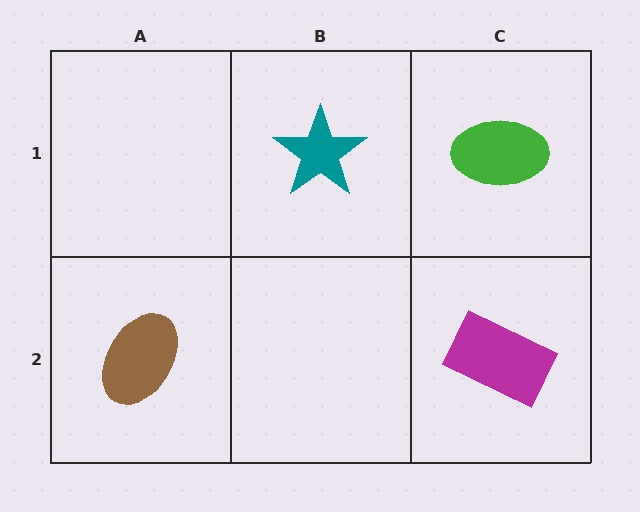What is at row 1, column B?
A teal star.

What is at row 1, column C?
A green ellipse.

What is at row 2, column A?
A brown ellipse.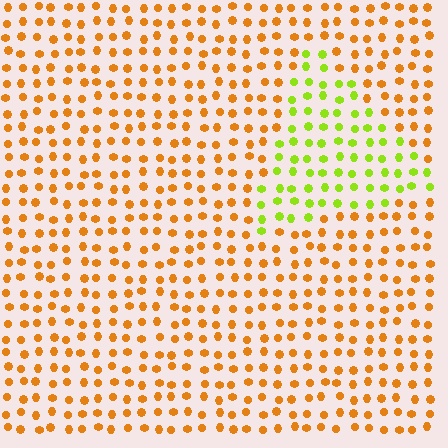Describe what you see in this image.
The image is filled with small orange elements in a uniform arrangement. A triangle-shaped region is visible where the elements are tinted to a slightly different hue, forming a subtle color boundary.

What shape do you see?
I see a triangle.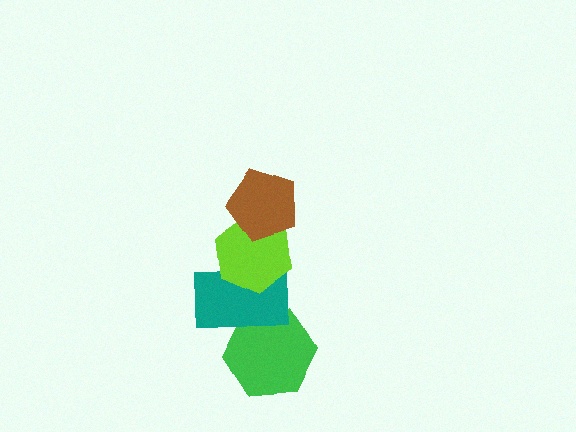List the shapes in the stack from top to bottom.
From top to bottom: the brown pentagon, the lime hexagon, the teal rectangle, the green hexagon.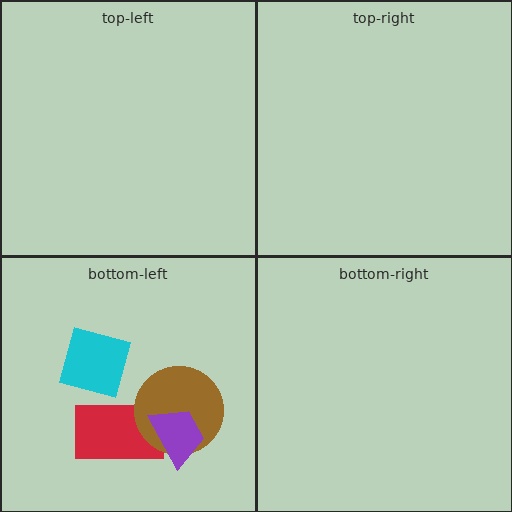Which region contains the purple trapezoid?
The bottom-left region.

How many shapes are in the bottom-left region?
4.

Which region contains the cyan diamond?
The bottom-left region.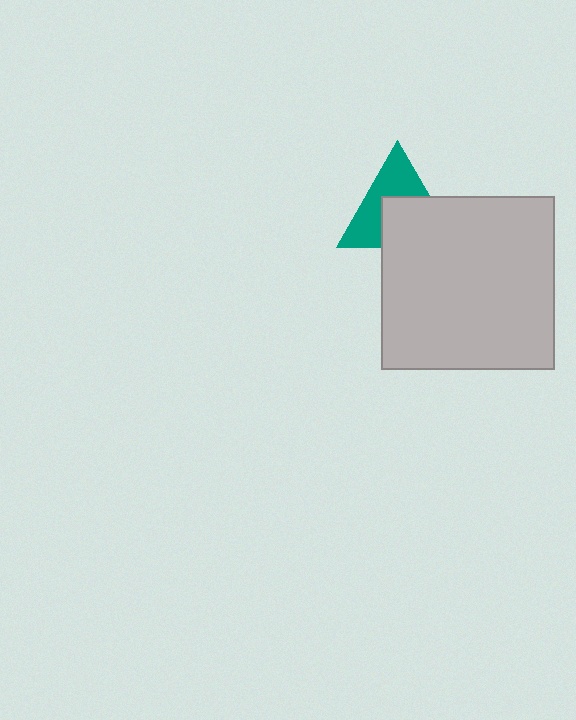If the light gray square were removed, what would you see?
You would see the complete teal triangle.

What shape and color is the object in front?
The object in front is a light gray square.